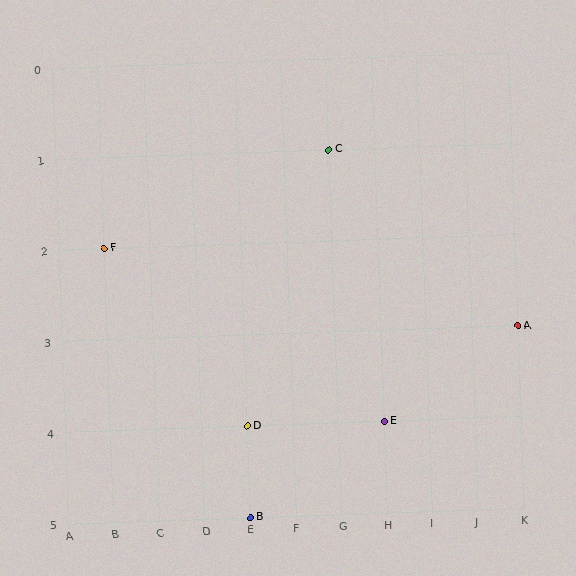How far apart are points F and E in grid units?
Points F and E are 6 columns and 2 rows apart (about 6.3 grid units diagonally).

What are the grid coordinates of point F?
Point F is at grid coordinates (B, 2).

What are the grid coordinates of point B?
Point B is at grid coordinates (E, 5).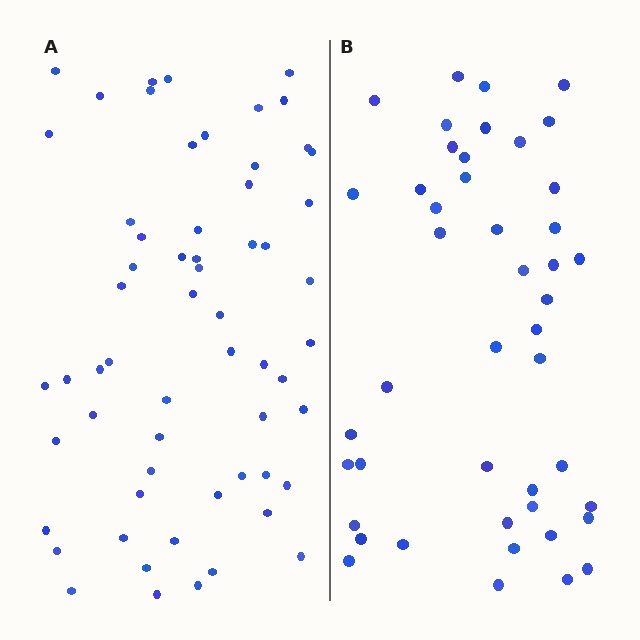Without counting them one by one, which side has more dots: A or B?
Region A (the left region) has more dots.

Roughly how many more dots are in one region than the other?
Region A has approximately 15 more dots than region B.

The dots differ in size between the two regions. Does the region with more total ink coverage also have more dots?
No. Region B has more total ink coverage because its dots are larger, but region A actually contains more individual dots. Total area can be misleading — the number of items is what matters here.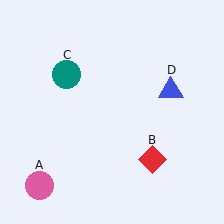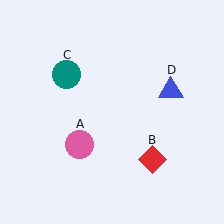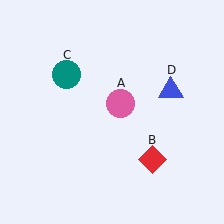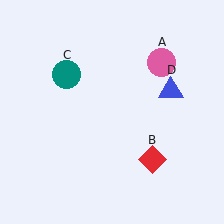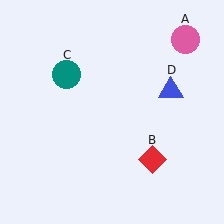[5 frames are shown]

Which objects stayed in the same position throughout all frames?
Red diamond (object B) and teal circle (object C) and blue triangle (object D) remained stationary.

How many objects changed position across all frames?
1 object changed position: pink circle (object A).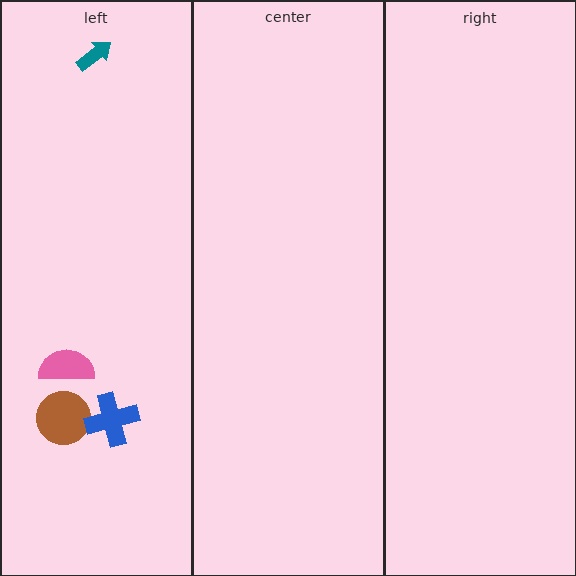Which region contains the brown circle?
The left region.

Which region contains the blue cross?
The left region.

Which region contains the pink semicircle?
The left region.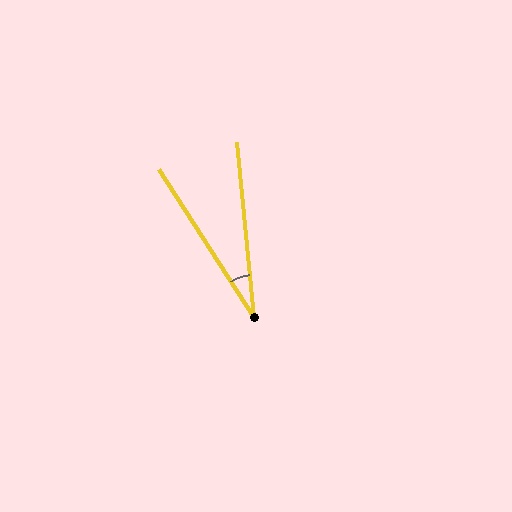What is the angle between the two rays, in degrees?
Approximately 27 degrees.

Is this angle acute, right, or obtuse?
It is acute.